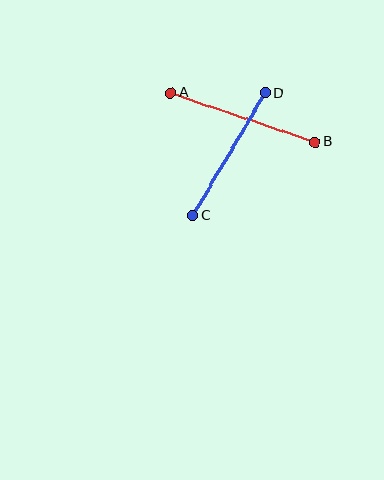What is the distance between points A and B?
The distance is approximately 153 pixels.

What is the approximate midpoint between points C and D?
The midpoint is at approximately (229, 154) pixels.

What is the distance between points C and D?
The distance is approximately 143 pixels.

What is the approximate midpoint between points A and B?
The midpoint is at approximately (243, 117) pixels.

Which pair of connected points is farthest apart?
Points A and B are farthest apart.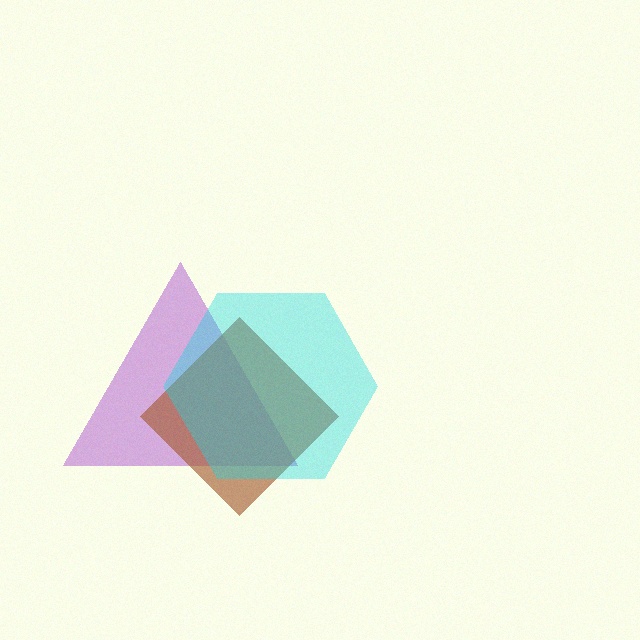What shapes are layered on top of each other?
The layered shapes are: a purple triangle, a brown diamond, a cyan hexagon.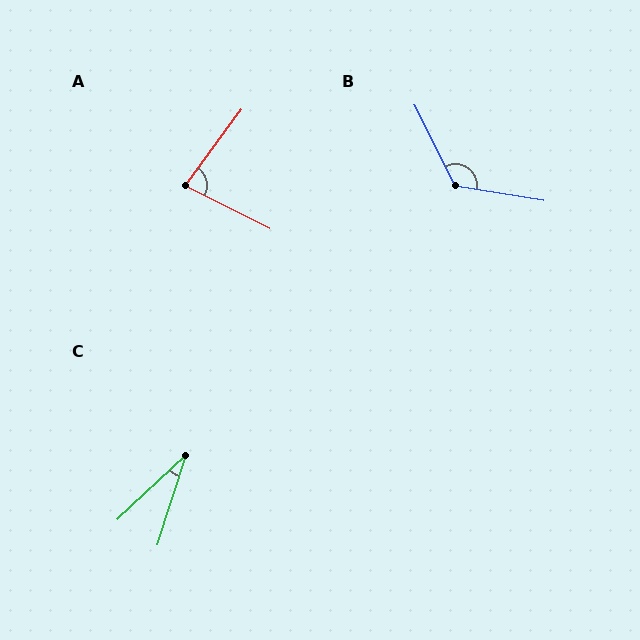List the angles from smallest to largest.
C (30°), A (80°), B (126°).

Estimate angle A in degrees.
Approximately 80 degrees.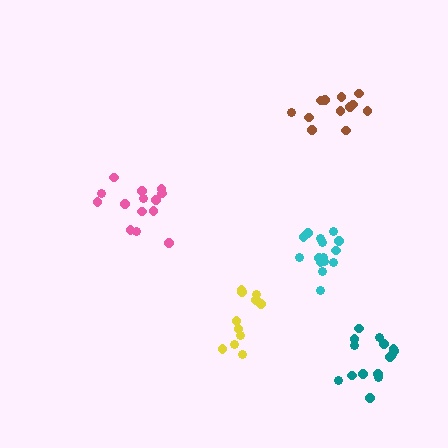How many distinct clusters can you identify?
There are 5 distinct clusters.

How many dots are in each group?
Group 1: 11 dots, Group 2: 15 dots, Group 3: 14 dots, Group 4: 12 dots, Group 5: 15 dots (67 total).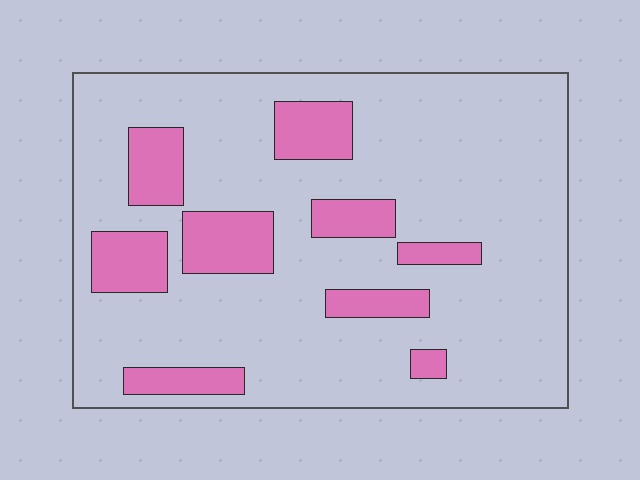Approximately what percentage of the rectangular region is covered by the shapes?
Approximately 20%.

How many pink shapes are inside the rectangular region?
9.